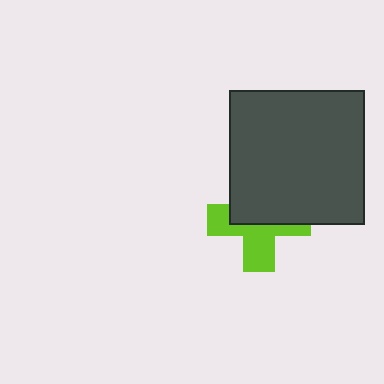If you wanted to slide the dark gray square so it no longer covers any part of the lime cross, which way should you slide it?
Slide it up — that is the most direct way to separate the two shapes.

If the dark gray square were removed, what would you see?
You would see the complete lime cross.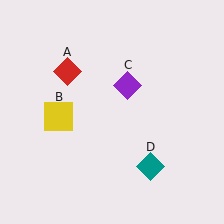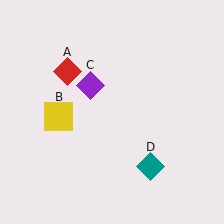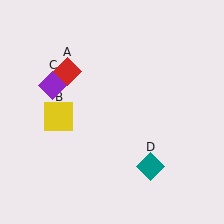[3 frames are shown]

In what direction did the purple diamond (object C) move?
The purple diamond (object C) moved left.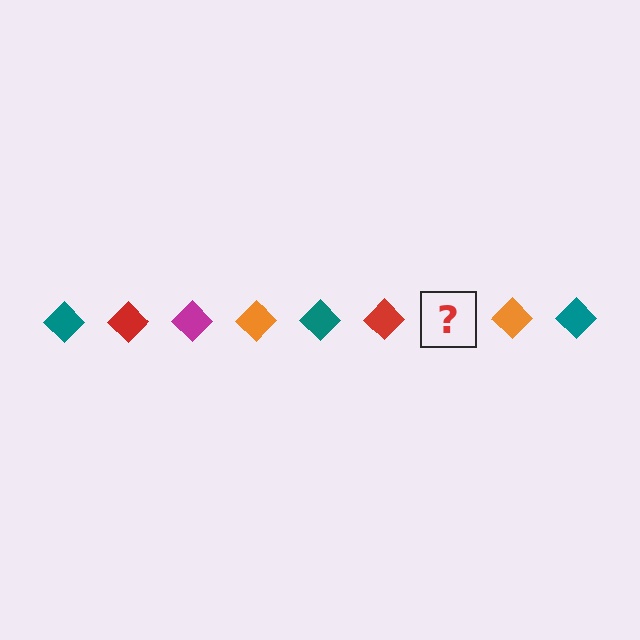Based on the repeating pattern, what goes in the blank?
The blank should be a magenta diamond.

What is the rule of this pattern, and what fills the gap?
The rule is that the pattern cycles through teal, red, magenta, orange diamonds. The gap should be filled with a magenta diamond.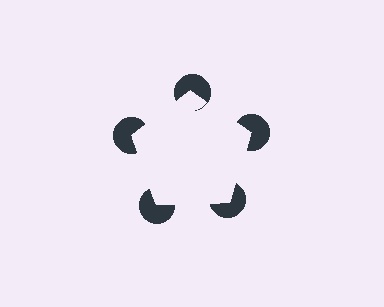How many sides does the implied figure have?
5 sides.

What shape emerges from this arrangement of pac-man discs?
An illusory pentagon — its edges are inferred from the aligned wedge cuts in the pac-man discs, not physically drawn.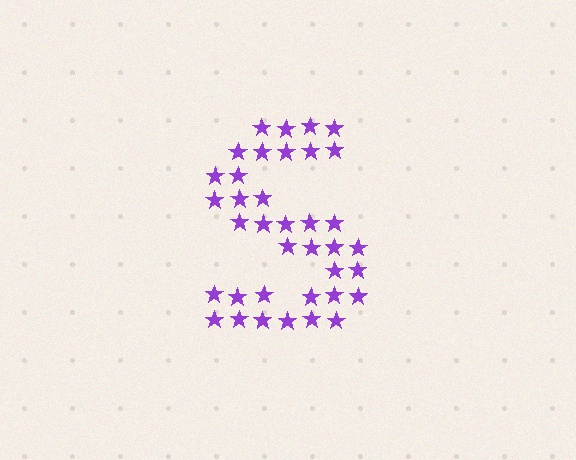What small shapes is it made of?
It is made of small stars.